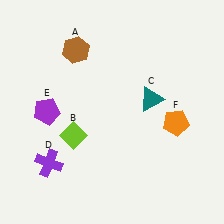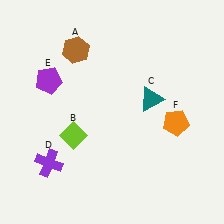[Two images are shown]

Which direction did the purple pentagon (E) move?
The purple pentagon (E) moved up.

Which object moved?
The purple pentagon (E) moved up.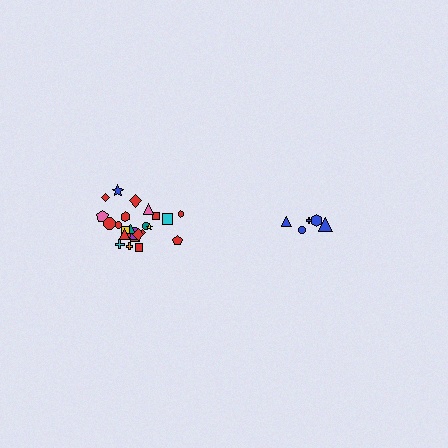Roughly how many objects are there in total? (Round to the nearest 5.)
Roughly 30 objects in total.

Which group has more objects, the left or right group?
The left group.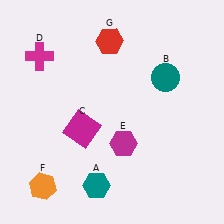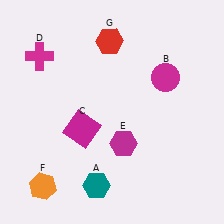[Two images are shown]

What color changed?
The circle (B) changed from teal in Image 1 to magenta in Image 2.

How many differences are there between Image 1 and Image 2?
There is 1 difference between the two images.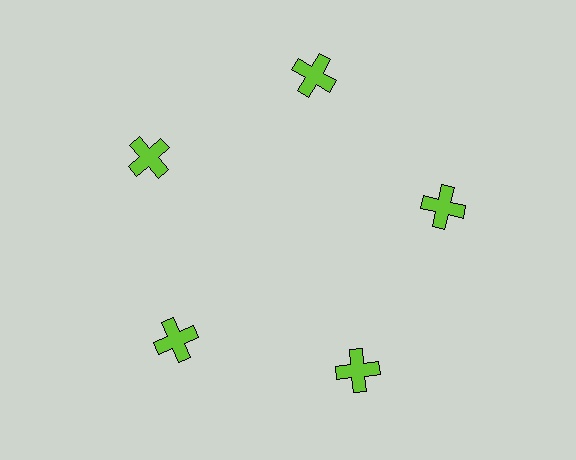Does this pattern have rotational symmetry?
Yes, this pattern has 5-fold rotational symmetry. It looks the same after rotating 72 degrees around the center.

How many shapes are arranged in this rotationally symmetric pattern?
There are 5 shapes, arranged in 5 groups of 1.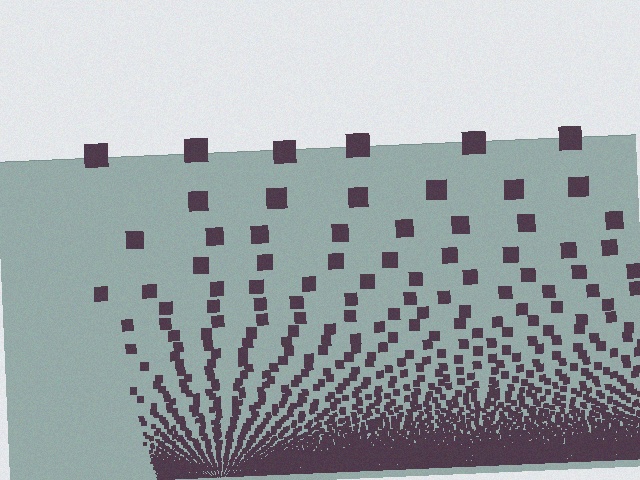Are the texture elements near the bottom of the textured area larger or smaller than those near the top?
Smaller. The gradient is inverted — elements near the bottom are smaller and denser.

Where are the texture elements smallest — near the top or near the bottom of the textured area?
Near the bottom.